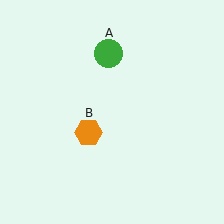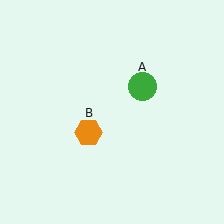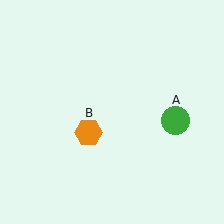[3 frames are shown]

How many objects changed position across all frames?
1 object changed position: green circle (object A).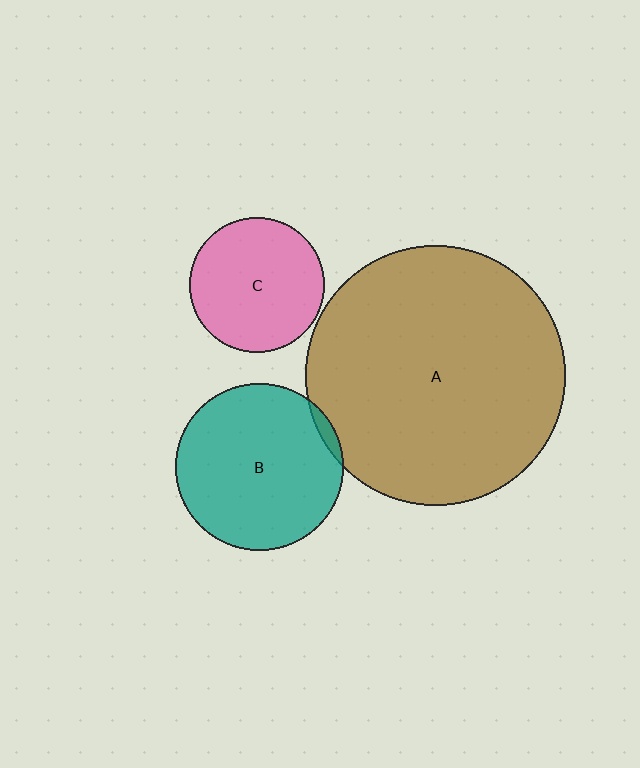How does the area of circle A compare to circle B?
Approximately 2.4 times.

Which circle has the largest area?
Circle A (brown).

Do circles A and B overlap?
Yes.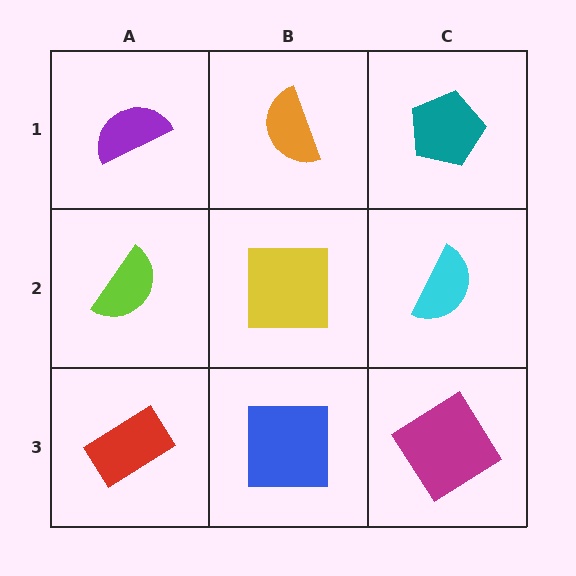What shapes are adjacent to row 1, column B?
A yellow square (row 2, column B), a purple semicircle (row 1, column A), a teal pentagon (row 1, column C).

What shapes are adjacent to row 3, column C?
A cyan semicircle (row 2, column C), a blue square (row 3, column B).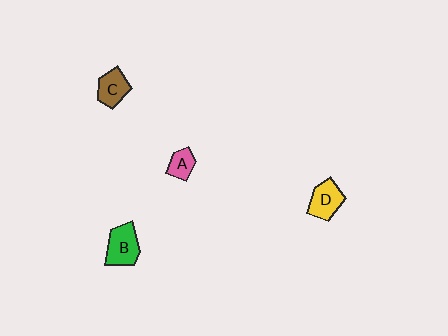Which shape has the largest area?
Shape B (green).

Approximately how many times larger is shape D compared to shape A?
Approximately 1.6 times.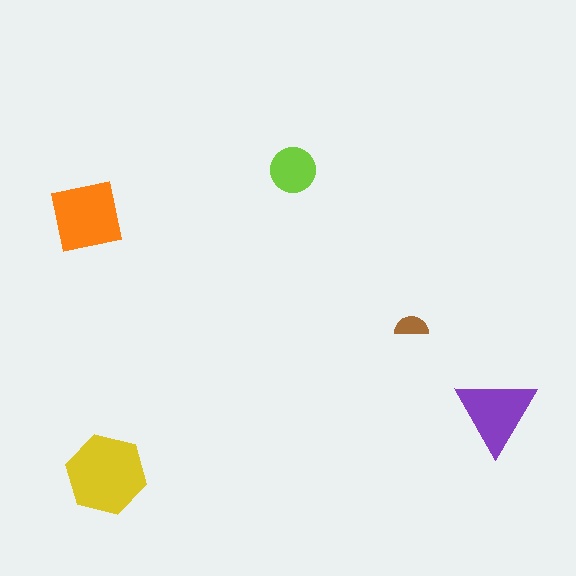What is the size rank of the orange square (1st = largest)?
2nd.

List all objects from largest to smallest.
The yellow hexagon, the orange square, the purple triangle, the lime circle, the brown semicircle.